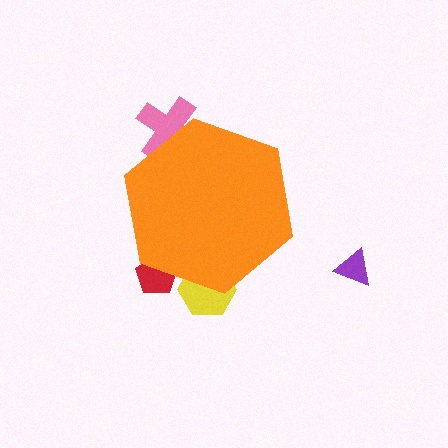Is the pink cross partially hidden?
Yes, the pink cross is partially hidden behind the orange hexagon.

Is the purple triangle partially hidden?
No, the purple triangle is fully visible.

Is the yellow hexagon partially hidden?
Yes, the yellow hexagon is partially hidden behind the orange hexagon.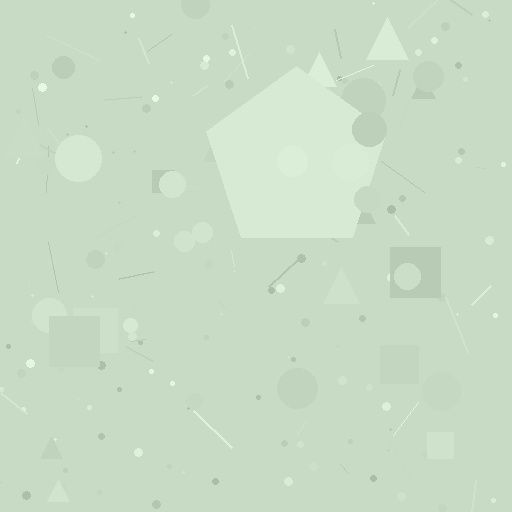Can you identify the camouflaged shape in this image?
The camouflaged shape is a pentagon.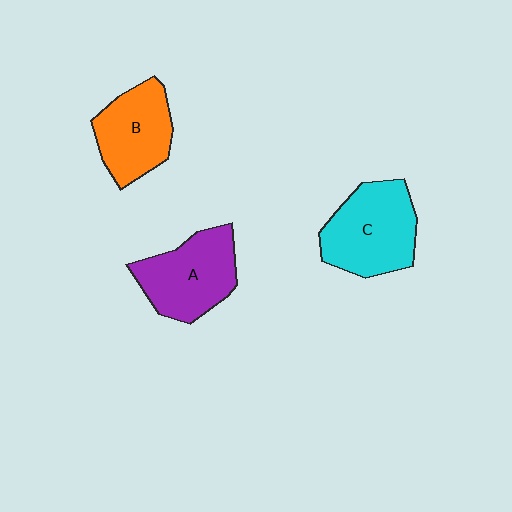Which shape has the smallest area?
Shape B (orange).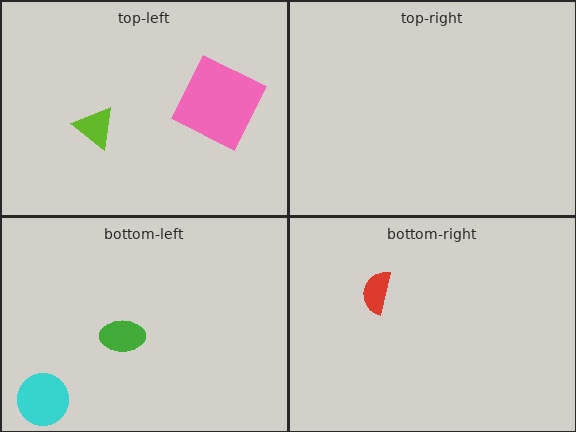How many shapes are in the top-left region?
2.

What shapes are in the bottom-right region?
The red semicircle.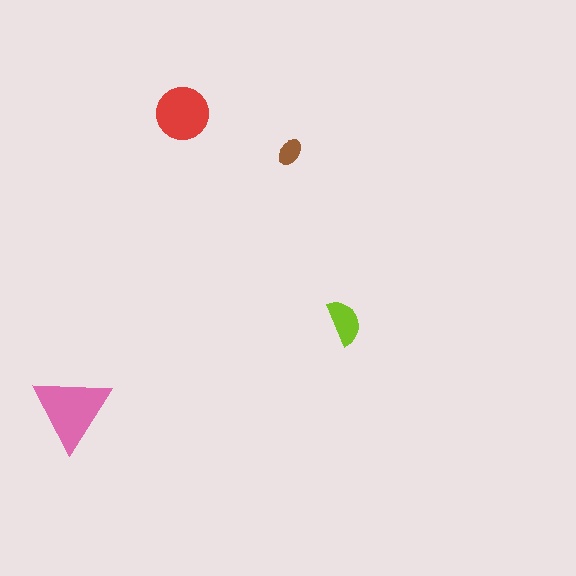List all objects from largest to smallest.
The pink triangle, the red circle, the lime semicircle, the brown ellipse.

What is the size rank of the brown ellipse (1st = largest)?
4th.